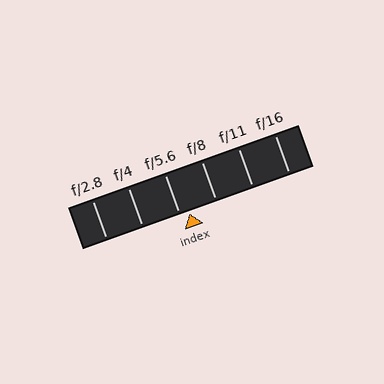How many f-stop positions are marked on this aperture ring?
There are 6 f-stop positions marked.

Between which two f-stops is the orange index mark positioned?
The index mark is between f/5.6 and f/8.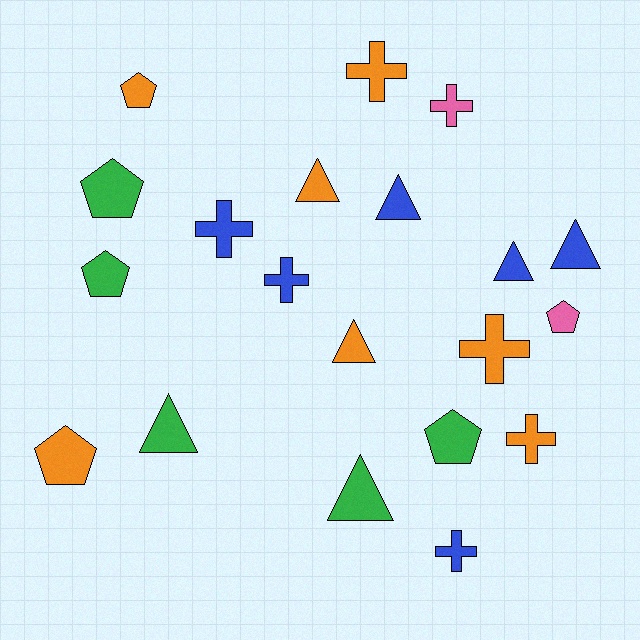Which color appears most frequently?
Orange, with 7 objects.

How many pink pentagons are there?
There is 1 pink pentagon.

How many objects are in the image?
There are 20 objects.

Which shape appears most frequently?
Cross, with 7 objects.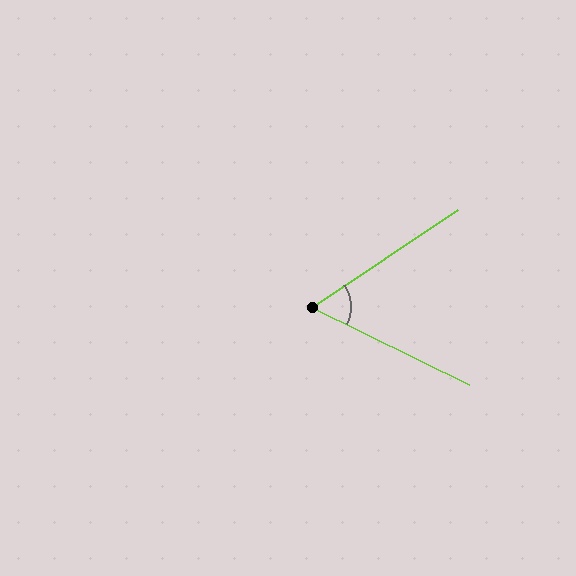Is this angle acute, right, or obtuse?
It is acute.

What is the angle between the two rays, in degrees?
Approximately 60 degrees.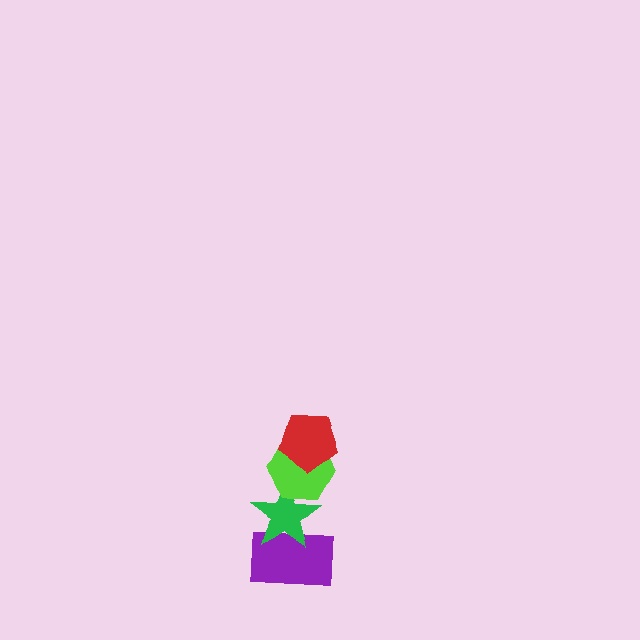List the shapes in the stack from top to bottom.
From top to bottom: the red pentagon, the lime hexagon, the green star, the purple rectangle.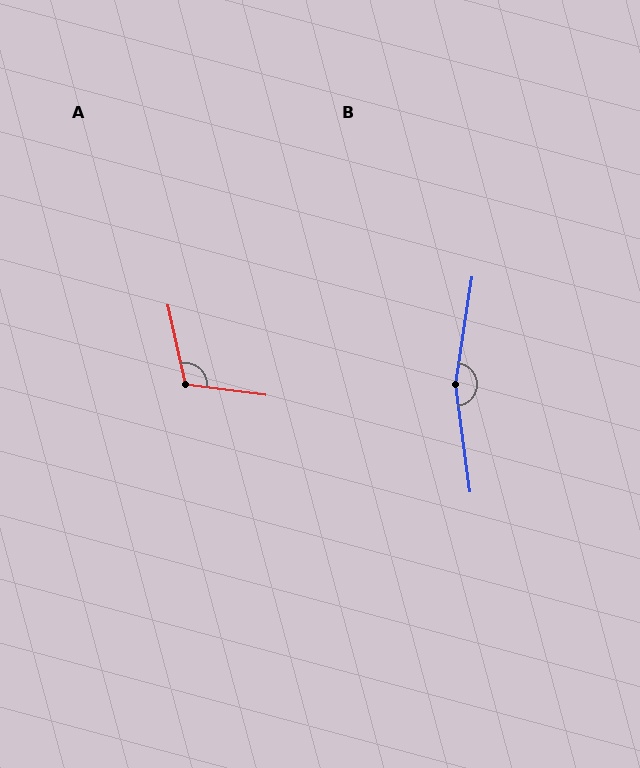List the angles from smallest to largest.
A (110°), B (164°).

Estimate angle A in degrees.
Approximately 110 degrees.